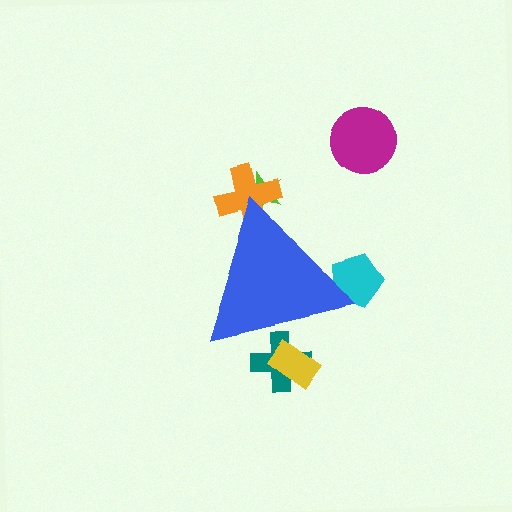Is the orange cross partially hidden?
Yes, the orange cross is partially hidden behind the blue triangle.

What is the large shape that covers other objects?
A blue triangle.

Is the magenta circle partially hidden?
No, the magenta circle is fully visible.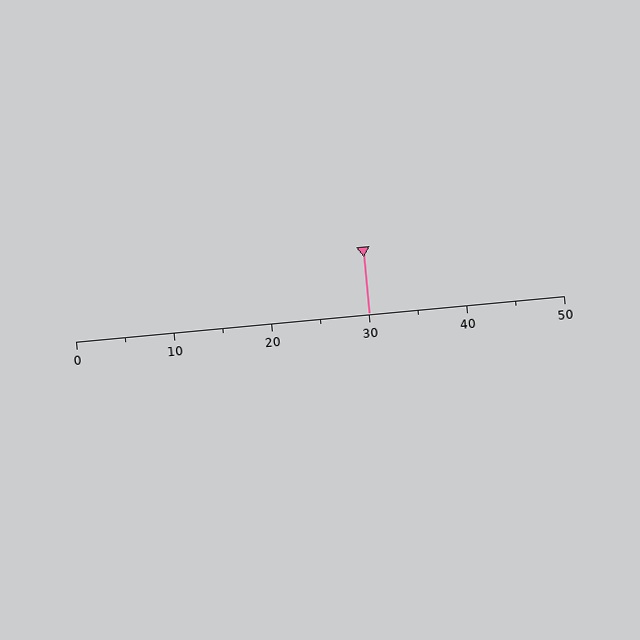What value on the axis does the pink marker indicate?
The marker indicates approximately 30.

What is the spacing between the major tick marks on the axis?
The major ticks are spaced 10 apart.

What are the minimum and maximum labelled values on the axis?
The axis runs from 0 to 50.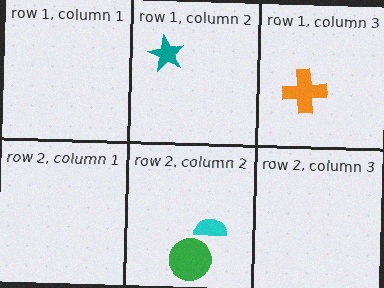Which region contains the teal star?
The row 1, column 2 region.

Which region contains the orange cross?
The row 1, column 3 region.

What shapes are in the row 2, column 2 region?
The cyan semicircle, the green circle.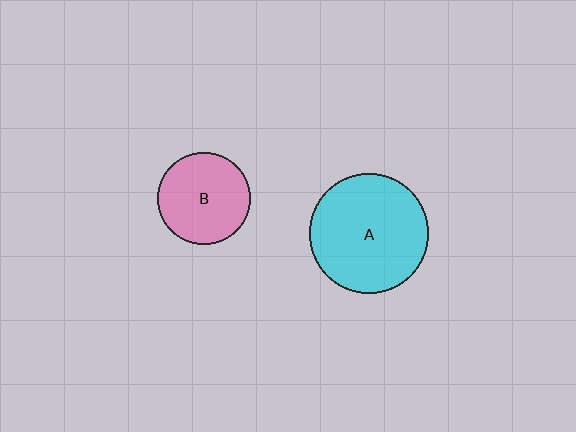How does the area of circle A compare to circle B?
Approximately 1.7 times.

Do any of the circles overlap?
No, none of the circles overlap.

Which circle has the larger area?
Circle A (cyan).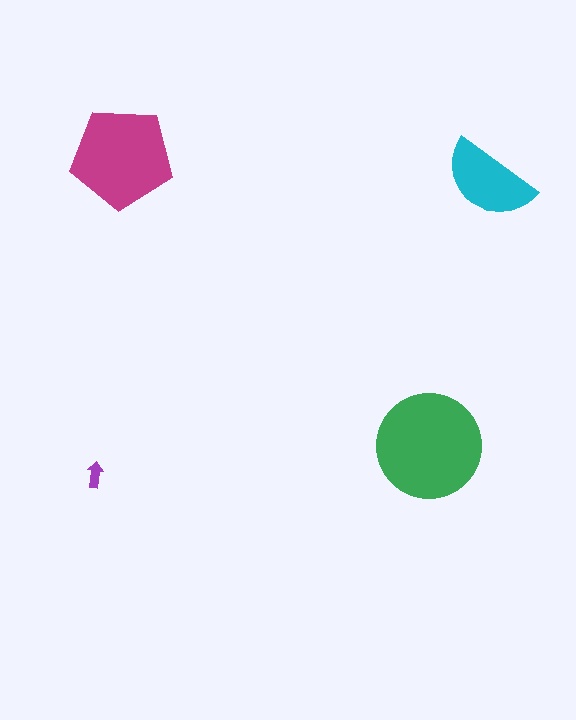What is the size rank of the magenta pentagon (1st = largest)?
2nd.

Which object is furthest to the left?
The purple arrow is leftmost.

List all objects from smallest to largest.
The purple arrow, the cyan semicircle, the magenta pentagon, the green circle.